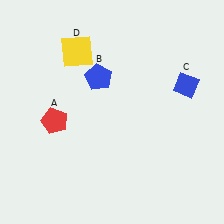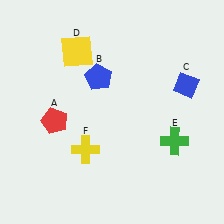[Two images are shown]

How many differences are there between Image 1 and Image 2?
There are 2 differences between the two images.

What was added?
A green cross (E), a yellow cross (F) were added in Image 2.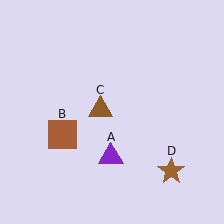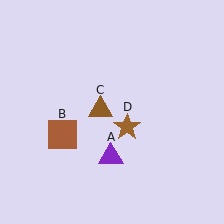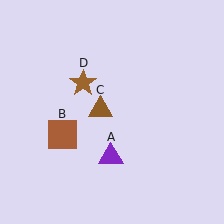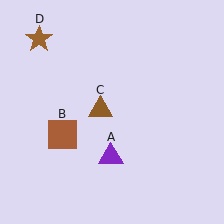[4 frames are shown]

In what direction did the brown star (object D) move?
The brown star (object D) moved up and to the left.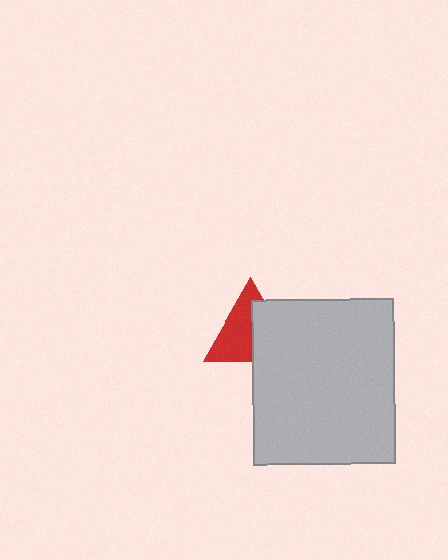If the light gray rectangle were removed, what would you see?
You would see the complete red triangle.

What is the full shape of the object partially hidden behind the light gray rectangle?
The partially hidden object is a red triangle.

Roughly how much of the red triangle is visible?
About half of it is visible (roughly 55%).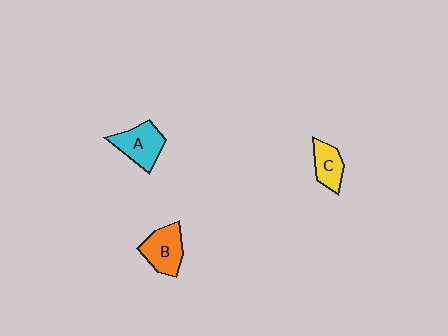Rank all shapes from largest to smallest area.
From largest to smallest: B (orange), A (cyan), C (yellow).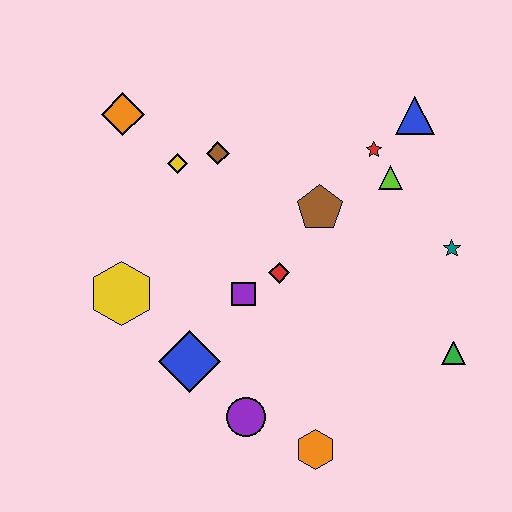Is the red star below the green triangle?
No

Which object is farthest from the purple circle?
The blue triangle is farthest from the purple circle.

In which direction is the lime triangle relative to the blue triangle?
The lime triangle is below the blue triangle.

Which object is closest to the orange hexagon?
The purple circle is closest to the orange hexagon.